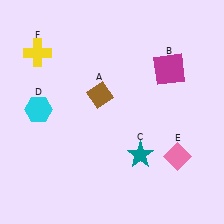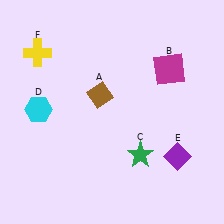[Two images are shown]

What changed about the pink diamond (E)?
In Image 1, E is pink. In Image 2, it changed to purple.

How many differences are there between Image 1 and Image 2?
There are 2 differences between the two images.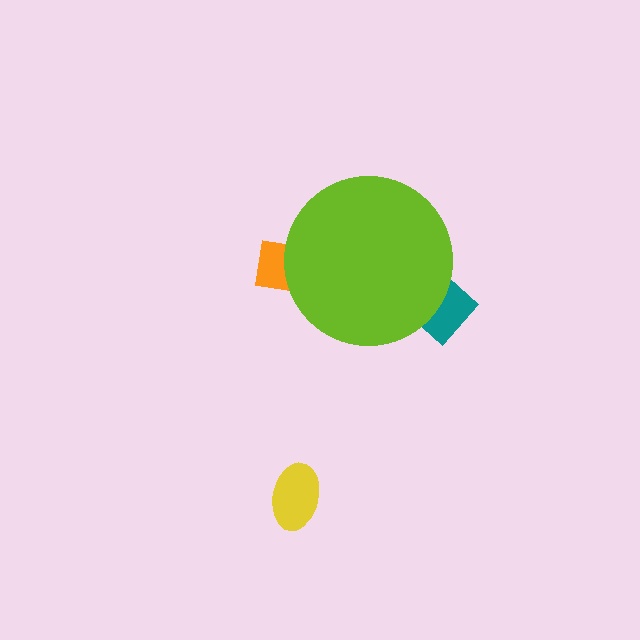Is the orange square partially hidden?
Yes, the orange square is partially hidden behind the lime circle.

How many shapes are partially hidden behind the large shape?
2 shapes are partially hidden.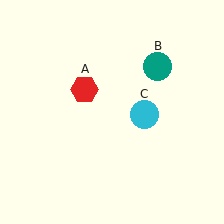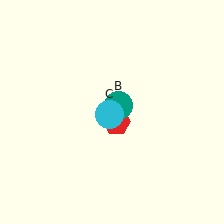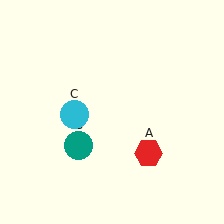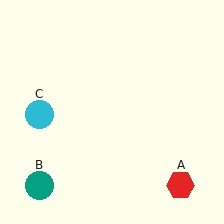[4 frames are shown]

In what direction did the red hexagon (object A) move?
The red hexagon (object A) moved down and to the right.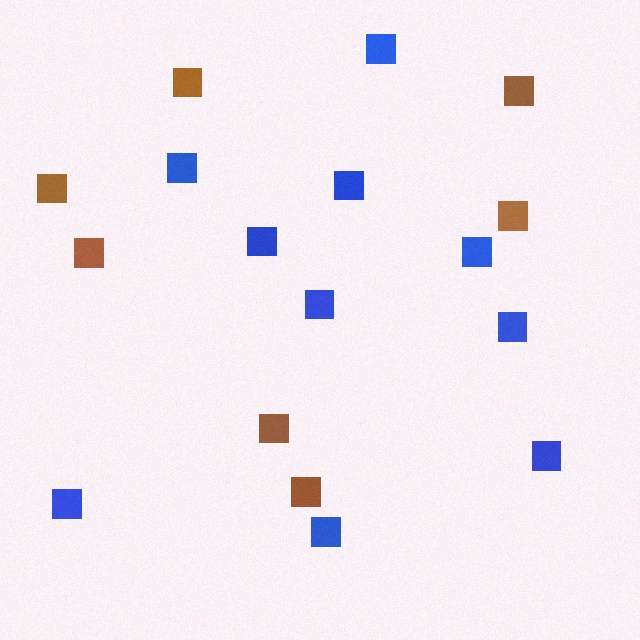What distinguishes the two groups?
There are 2 groups: one group of brown squares (7) and one group of blue squares (10).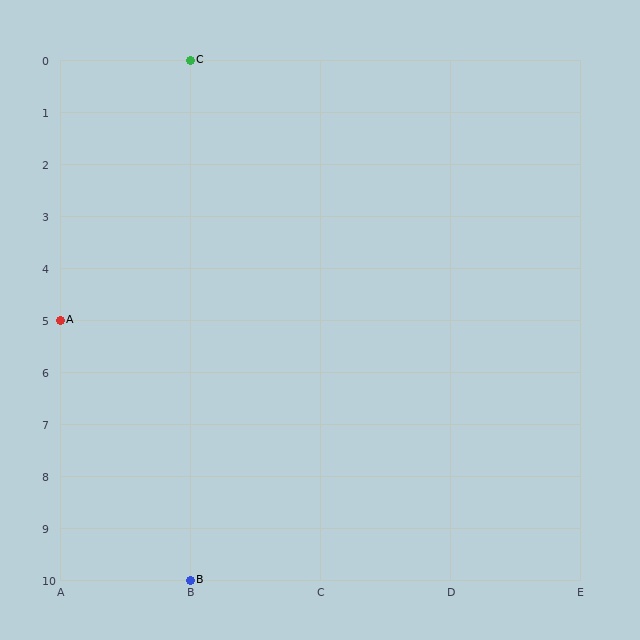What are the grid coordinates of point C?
Point C is at grid coordinates (B, 0).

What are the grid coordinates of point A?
Point A is at grid coordinates (A, 5).